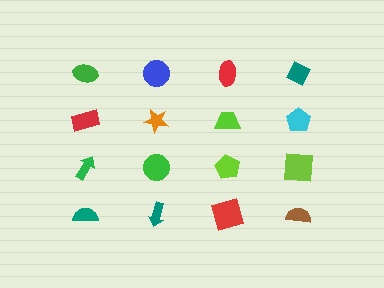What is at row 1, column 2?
A blue circle.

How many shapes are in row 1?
4 shapes.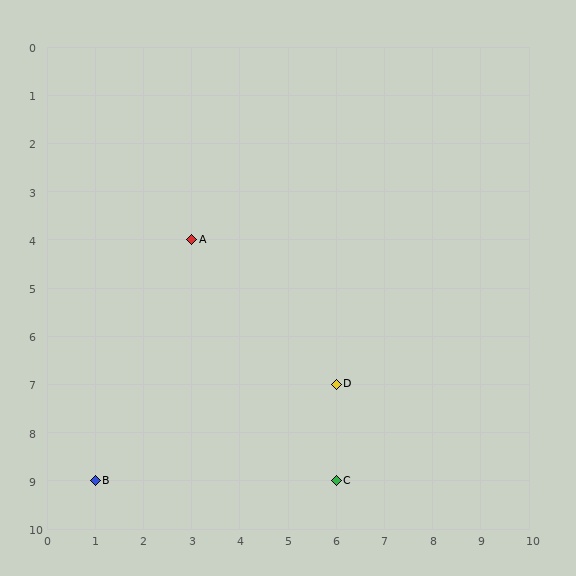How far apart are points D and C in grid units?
Points D and C are 2 rows apart.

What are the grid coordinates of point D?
Point D is at grid coordinates (6, 7).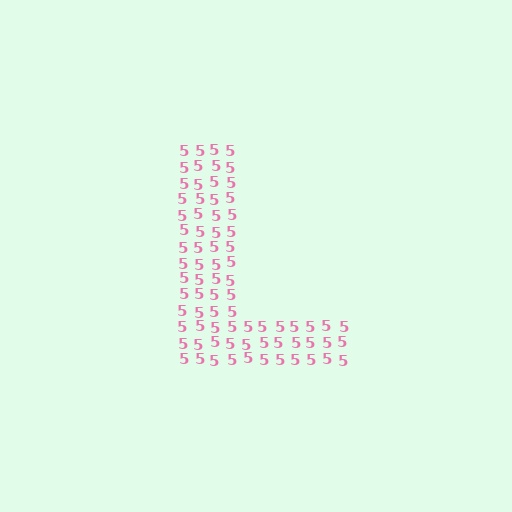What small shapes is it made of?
It is made of small digit 5's.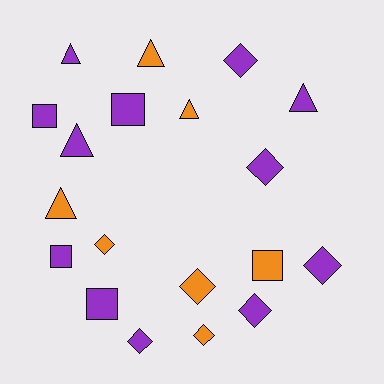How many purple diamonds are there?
There are 5 purple diamonds.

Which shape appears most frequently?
Diamond, with 8 objects.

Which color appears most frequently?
Purple, with 12 objects.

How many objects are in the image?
There are 19 objects.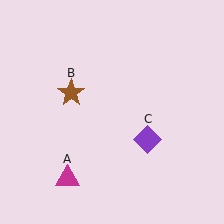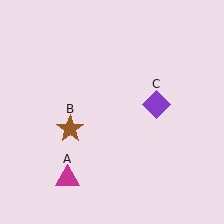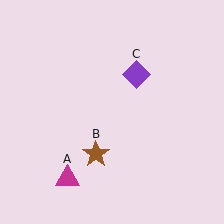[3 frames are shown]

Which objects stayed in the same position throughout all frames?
Magenta triangle (object A) remained stationary.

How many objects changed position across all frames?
2 objects changed position: brown star (object B), purple diamond (object C).